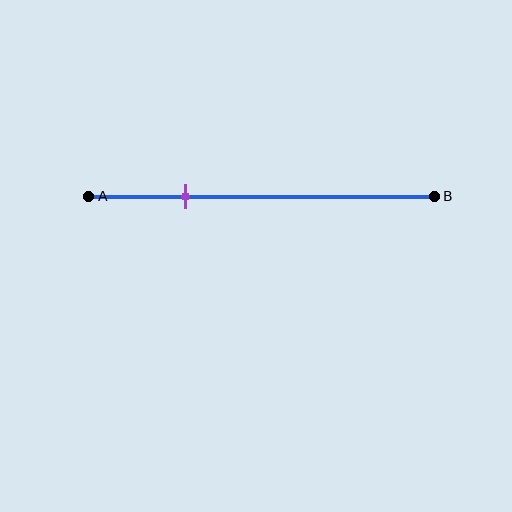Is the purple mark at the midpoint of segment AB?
No, the mark is at about 30% from A, not at the 50% midpoint.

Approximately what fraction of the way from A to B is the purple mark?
The purple mark is approximately 30% of the way from A to B.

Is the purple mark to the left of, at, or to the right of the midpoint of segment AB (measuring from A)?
The purple mark is to the left of the midpoint of segment AB.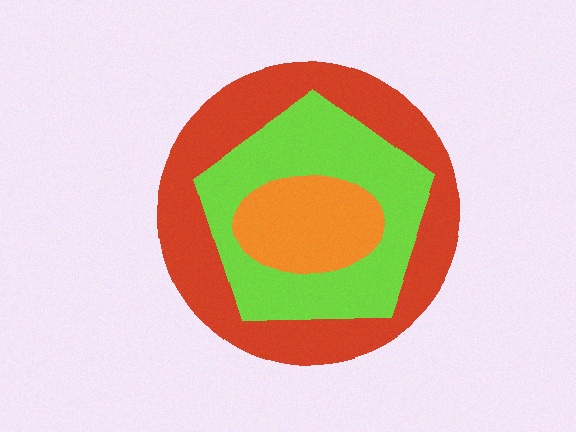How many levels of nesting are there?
3.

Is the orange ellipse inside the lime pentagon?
Yes.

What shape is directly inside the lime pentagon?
The orange ellipse.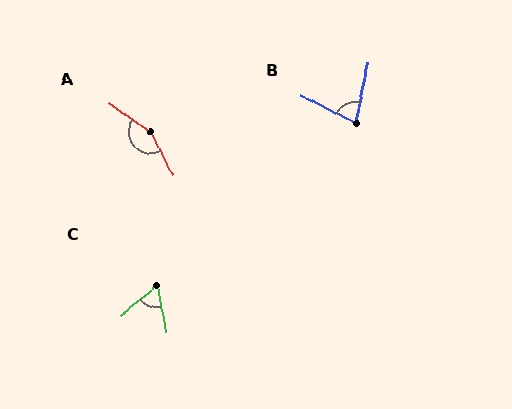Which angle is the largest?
A, at approximately 151 degrees.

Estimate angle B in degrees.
Approximately 75 degrees.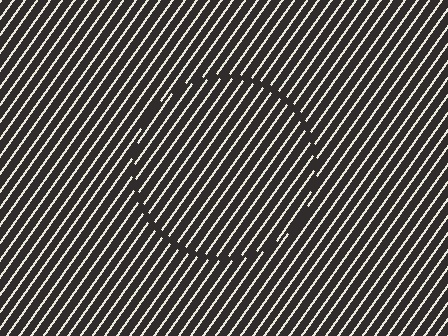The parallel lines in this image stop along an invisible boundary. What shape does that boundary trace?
An illusory circle. The interior of the shape contains the same grating, shifted by half a period — the contour is defined by the phase discontinuity where line-ends from the inner and outer gratings abut.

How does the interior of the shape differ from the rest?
The interior of the shape contains the same grating, shifted by half a period — the contour is defined by the phase discontinuity where line-ends from the inner and outer gratings abut.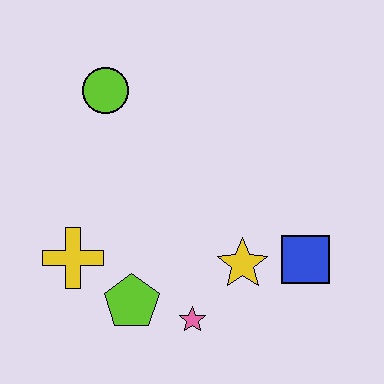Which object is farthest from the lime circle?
The blue square is farthest from the lime circle.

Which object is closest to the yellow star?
The blue square is closest to the yellow star.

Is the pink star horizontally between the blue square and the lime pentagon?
Yes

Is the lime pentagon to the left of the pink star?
Yes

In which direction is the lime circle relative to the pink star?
The lime circle is above the pink star.